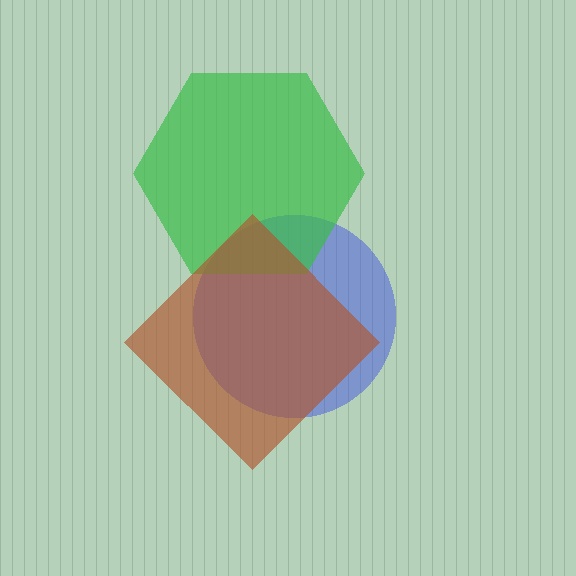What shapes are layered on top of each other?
The layered shapes are: a blue circle, a green hexagon, a brown diamond.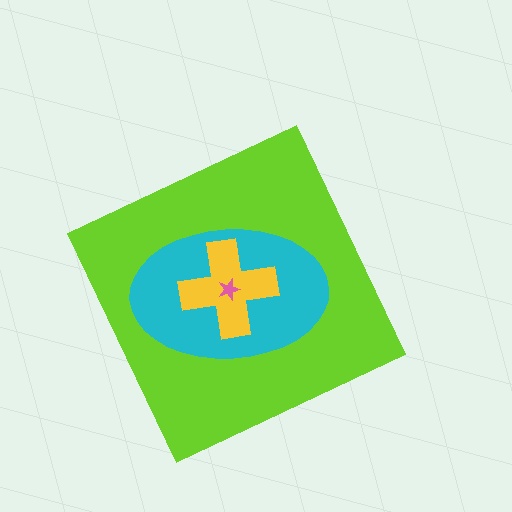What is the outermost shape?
The lime diamond.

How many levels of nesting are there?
4.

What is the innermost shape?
The pink star.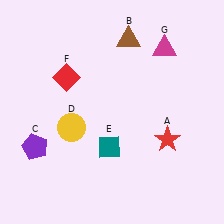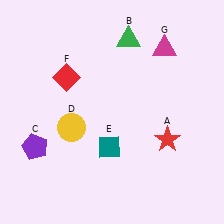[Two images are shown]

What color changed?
The triangle (B) changed from brown in Image 1 to green in Image 2.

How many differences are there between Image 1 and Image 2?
There is 1 difference between the two images.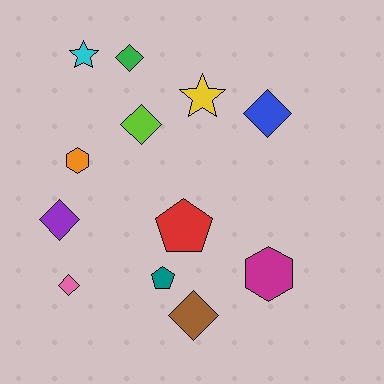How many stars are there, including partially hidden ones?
There are 2 stars.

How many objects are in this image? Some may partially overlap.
There are 12 objects.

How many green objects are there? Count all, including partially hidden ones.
There is 1 green object.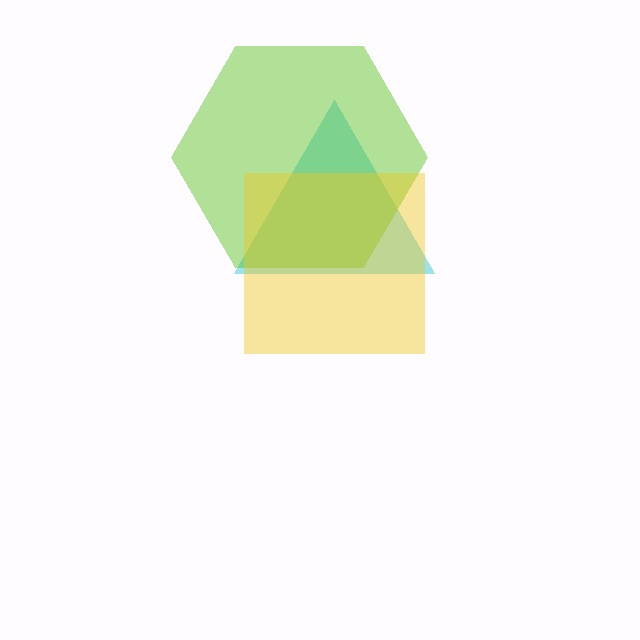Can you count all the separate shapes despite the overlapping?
Yes, there are 3 separate shapes.